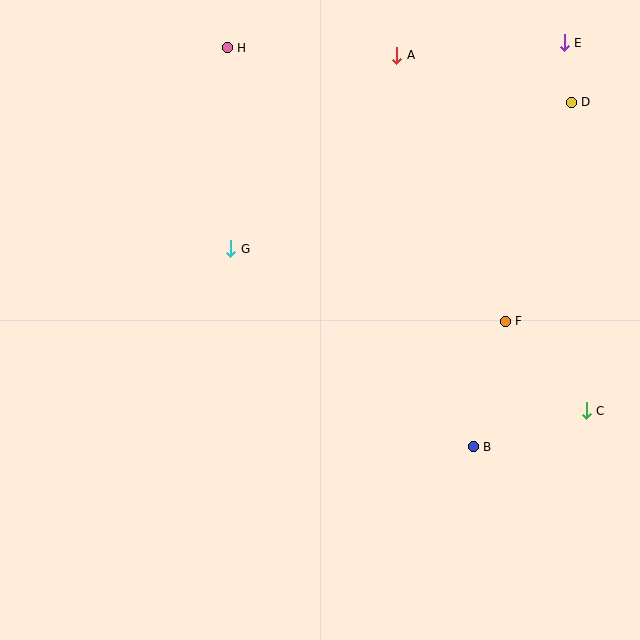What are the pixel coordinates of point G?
Point G is at (231, 249).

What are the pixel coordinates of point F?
Point F is at (505, 321).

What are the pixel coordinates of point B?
Point B is at (473, 447).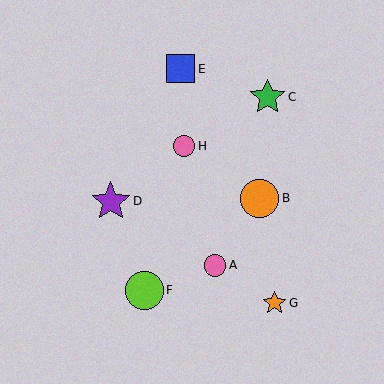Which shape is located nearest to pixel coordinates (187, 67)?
The blue square (labeled E) at (181, 69) is nearest to that location.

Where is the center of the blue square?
The center of the blue square is at (181, 69).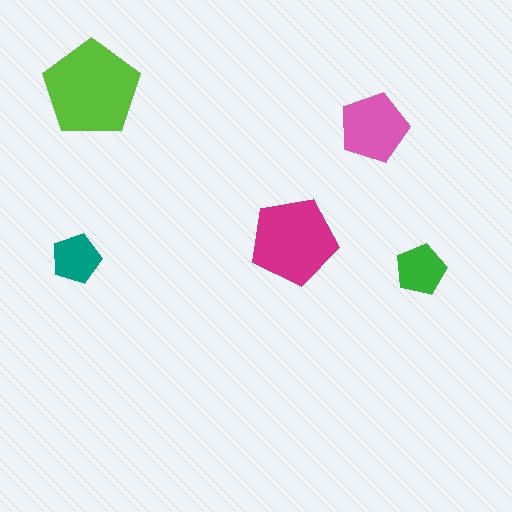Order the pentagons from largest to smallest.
the lime one, the magenta one, the pink one, the green one, the teal one.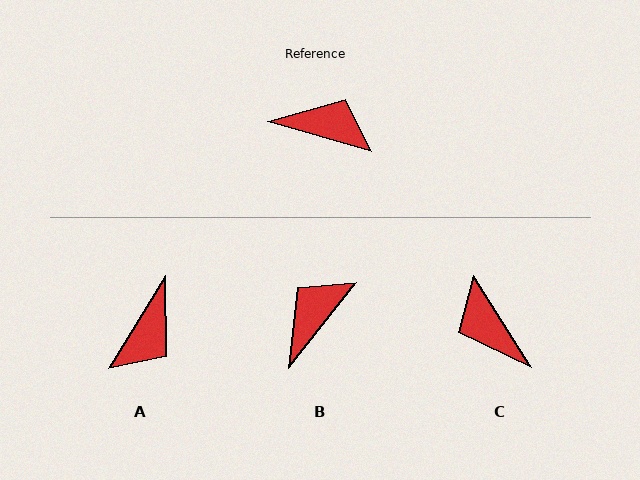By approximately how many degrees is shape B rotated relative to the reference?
Approximately 68 degrees counter-clockwise.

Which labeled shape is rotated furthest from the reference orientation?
C, about 139 degrees away.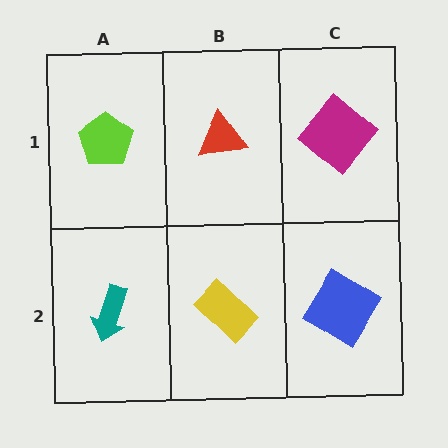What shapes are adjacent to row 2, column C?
A magenta diamond (row 1, column C), a yellow rectangle (row 2, column B).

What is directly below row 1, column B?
A yellow rectangle.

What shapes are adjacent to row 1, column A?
A teal arrow (row 2, column A), a red triangle (row 1, column B).